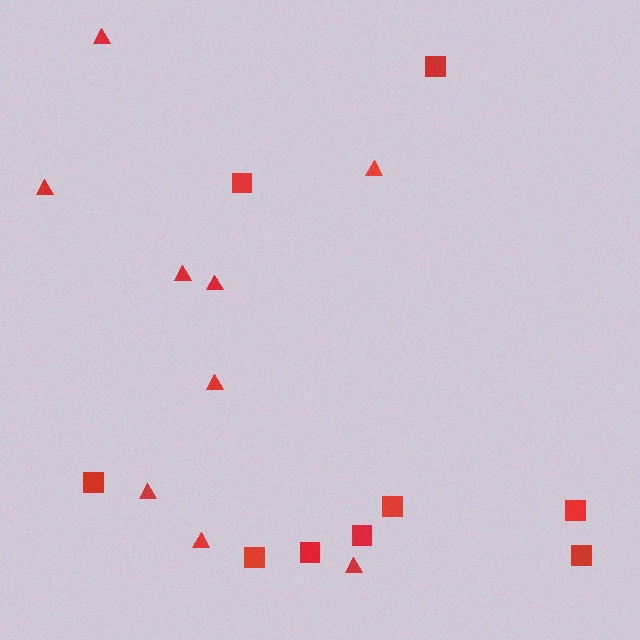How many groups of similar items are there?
There are 2 groups: one group of squares (9) and one group of triangles (9).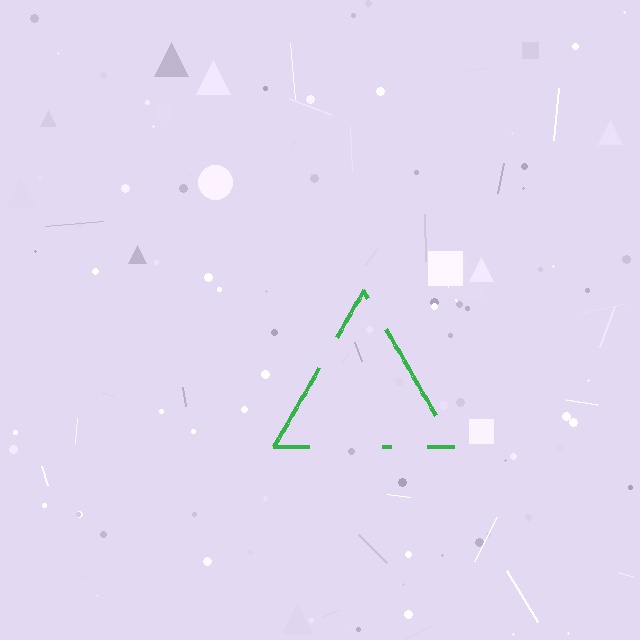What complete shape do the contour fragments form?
The contour fragments form a triangle.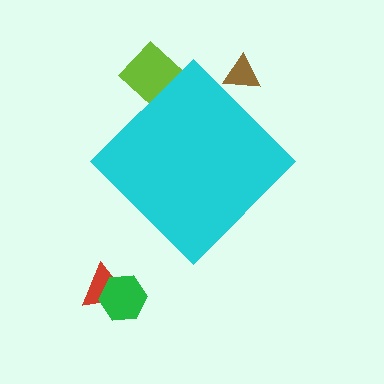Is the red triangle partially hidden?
No, the red triangle is fully visible.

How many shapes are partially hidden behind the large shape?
2 shapes are partially hidden.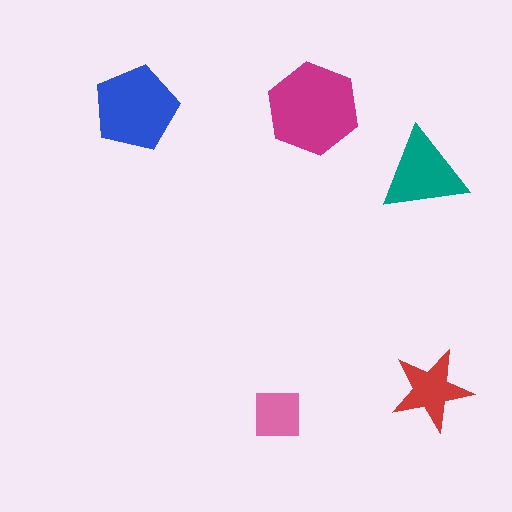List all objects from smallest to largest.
The pink square, the red star, the teal triangle, the blue pentagon, the magenta hexagon.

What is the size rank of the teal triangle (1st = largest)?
3rd.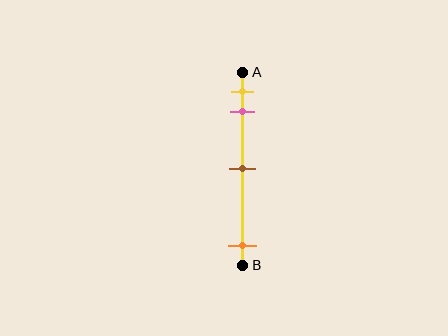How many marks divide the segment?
There are 4 marks dividing the segment.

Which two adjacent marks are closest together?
The yellow and pink marks are the closest adjacent pair.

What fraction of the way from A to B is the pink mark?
The pink mark is approximately 20% (0.2) of the way from A to B.